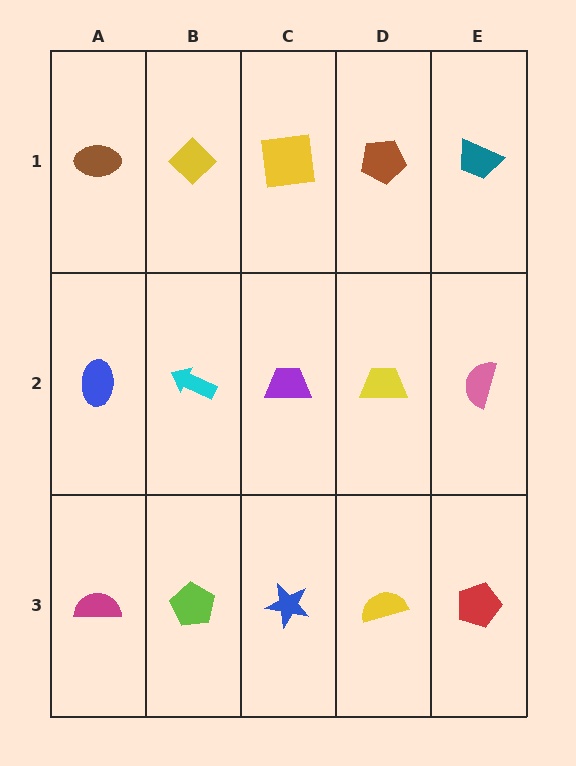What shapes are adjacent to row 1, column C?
A purple trapezoid (row 2, column C), a yellow diamond (row 1, column B), a brown pentagon (row 1, column D).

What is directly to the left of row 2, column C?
A cyan arrow.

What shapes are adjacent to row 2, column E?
A teal trapezoid (row 1, column E), a red pentagon (row 3, column E), a yellow trapezoid (row 2, column D).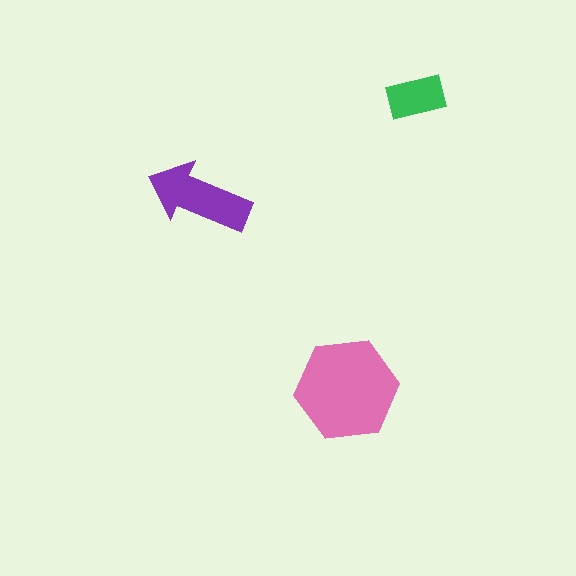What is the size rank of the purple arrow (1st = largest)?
2nd.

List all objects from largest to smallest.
The pink hexagon, the purple arrow, the green rectangle.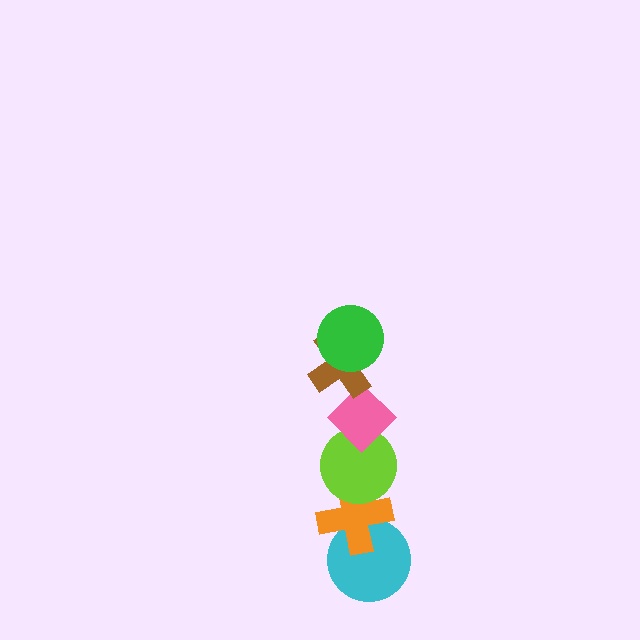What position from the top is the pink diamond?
The pink diamond is 3rd from the top.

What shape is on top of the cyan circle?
The orange cross is on top of the cyan circle.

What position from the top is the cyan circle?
The cyan circle is 6th from the top.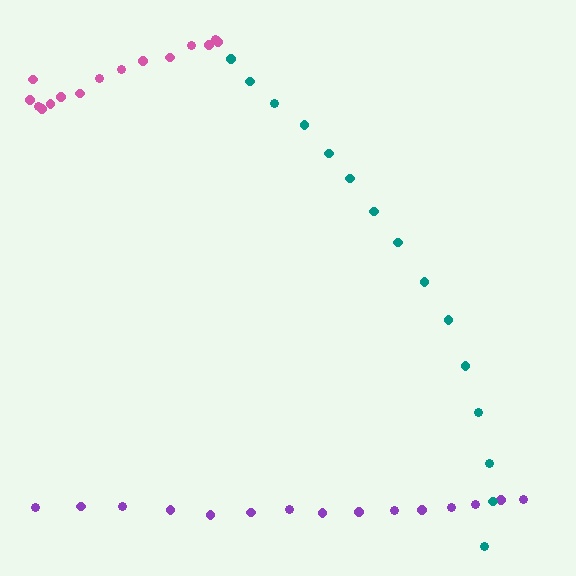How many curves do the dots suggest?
There are 3 distinct paths.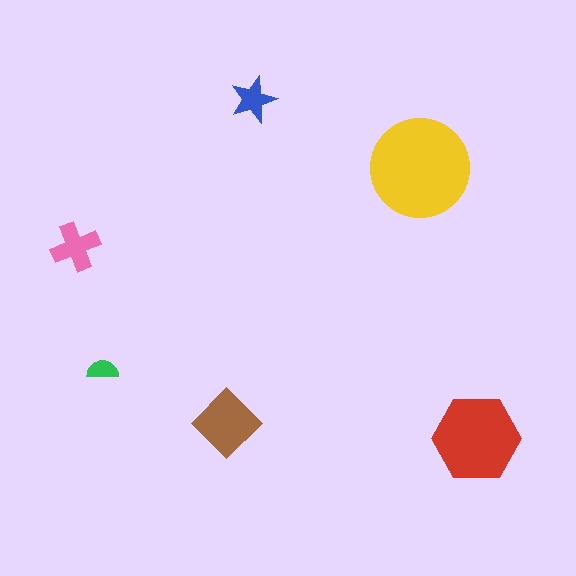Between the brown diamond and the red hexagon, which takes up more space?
The red hexagon.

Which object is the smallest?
The green semicircle.